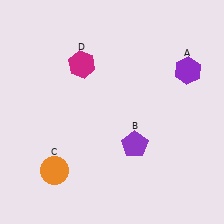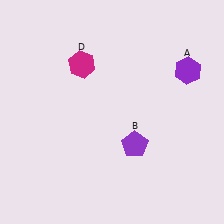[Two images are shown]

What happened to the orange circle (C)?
The orange circle (C) was removed in Image 2. It was in the bottom-left area of Image 1.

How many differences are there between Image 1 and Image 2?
There is 1 difference between the two images.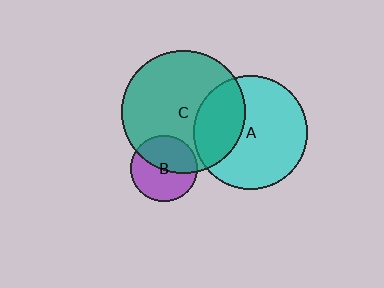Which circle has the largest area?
Circle C (teal).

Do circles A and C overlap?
Yes.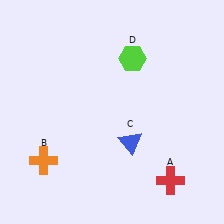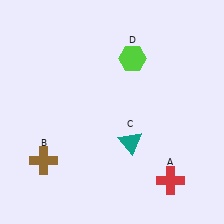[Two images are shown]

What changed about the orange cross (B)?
In Image 1, B is orange. In Image 2, it changed to brown.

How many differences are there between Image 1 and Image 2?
There are 2 differences between the two images.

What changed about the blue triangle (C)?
In Image 1, C is blue. In Image 2, it changed to teal.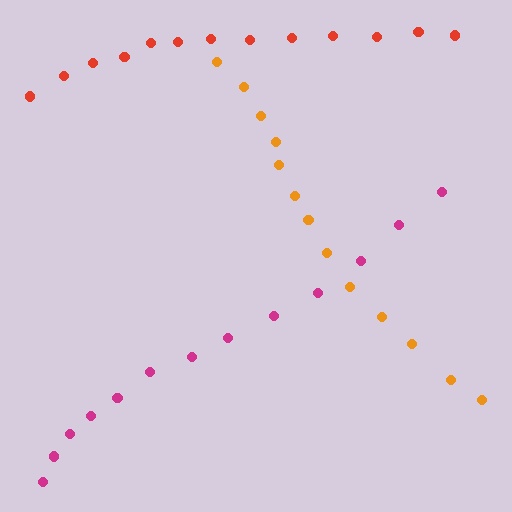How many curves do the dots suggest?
There are 3 distinct paths.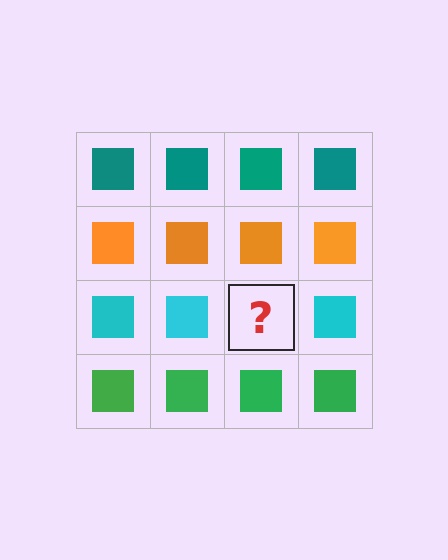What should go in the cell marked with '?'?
The missing cell should contain a cyan square.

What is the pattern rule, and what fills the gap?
The rule is that each row has a consistent color. The gap should be filled with a cyan square.